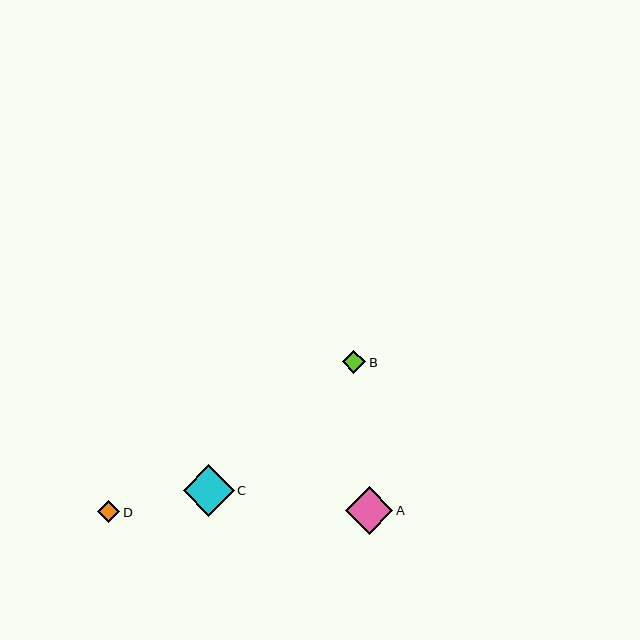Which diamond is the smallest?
Diamond D is the smallest with a size of approximately 22 pixels.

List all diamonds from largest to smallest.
From largest to smallest: C, A, B, D.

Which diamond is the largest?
Diamond C is the largest with a size of approximately 51 pixels.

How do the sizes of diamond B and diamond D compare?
Diamond B and diamond D are approximately the same size.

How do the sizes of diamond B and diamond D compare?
Diamond B and diamond D are approximately the same size.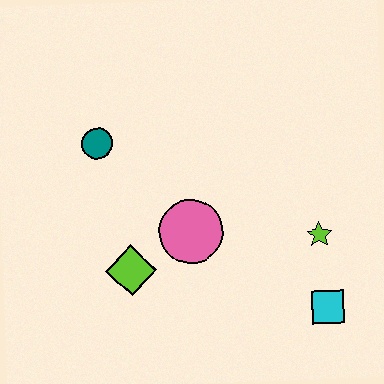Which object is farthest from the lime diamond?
The cyan square is farthest from the lime diamond.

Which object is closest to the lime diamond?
The pink circle is closest to the lime diamond.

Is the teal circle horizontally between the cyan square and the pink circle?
No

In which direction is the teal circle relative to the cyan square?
The teal circle is to the left of the cyan square.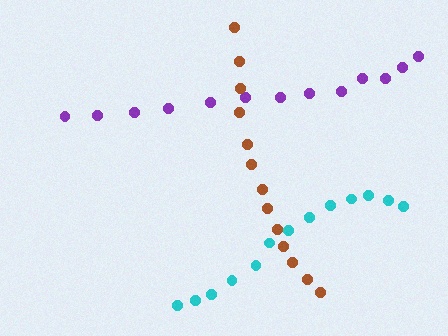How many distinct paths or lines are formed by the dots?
There are 3 distinct paths.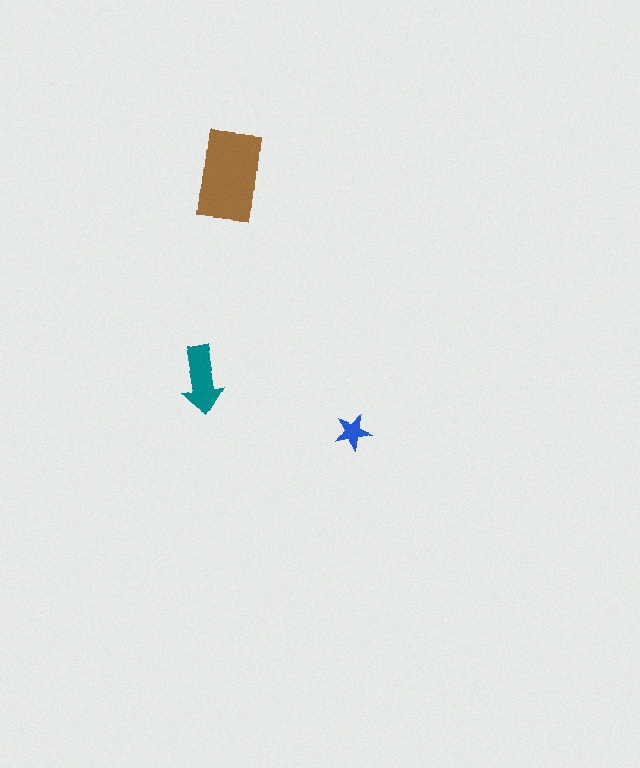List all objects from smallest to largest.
The blue star, the teal arrow, the brown rectangle.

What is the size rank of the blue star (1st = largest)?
3rd.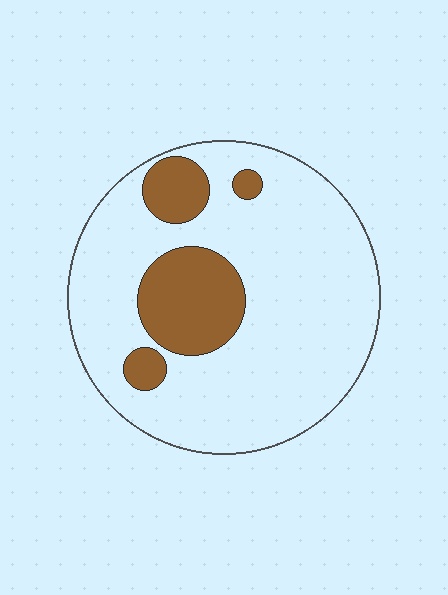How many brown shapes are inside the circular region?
4.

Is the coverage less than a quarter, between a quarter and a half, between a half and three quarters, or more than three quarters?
Less than a quarter.